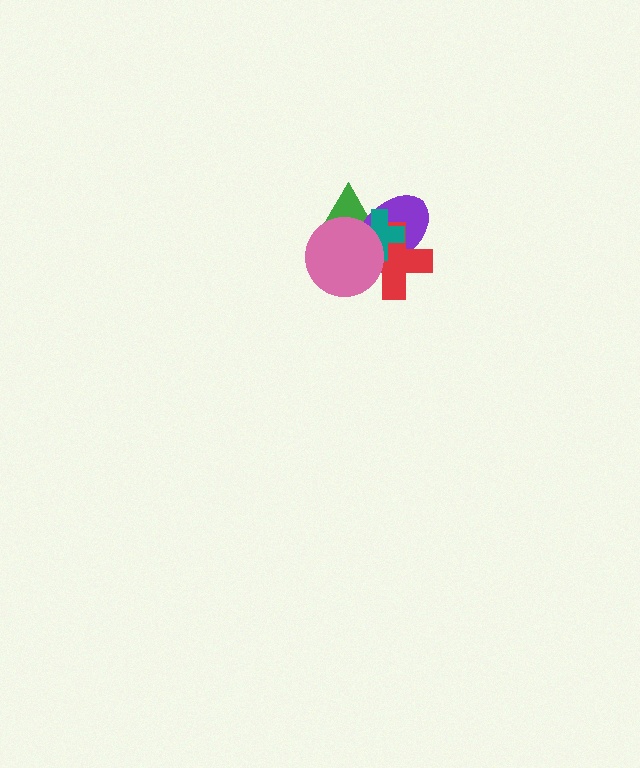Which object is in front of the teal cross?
The pink circle is in front of the teal cross.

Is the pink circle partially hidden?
No, no other shape covers it.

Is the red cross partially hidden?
Yes, it is partially covered by another shape.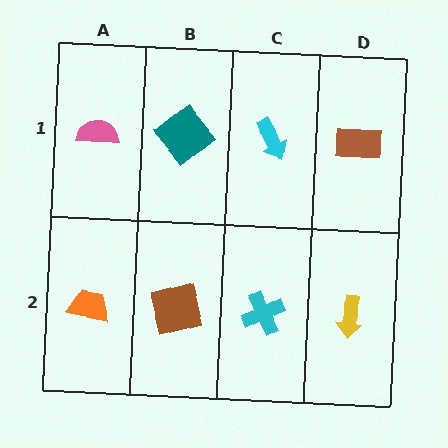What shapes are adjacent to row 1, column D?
A yellow arrow (row 2, column D), a cyan arrow (row 1, column C).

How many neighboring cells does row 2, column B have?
3.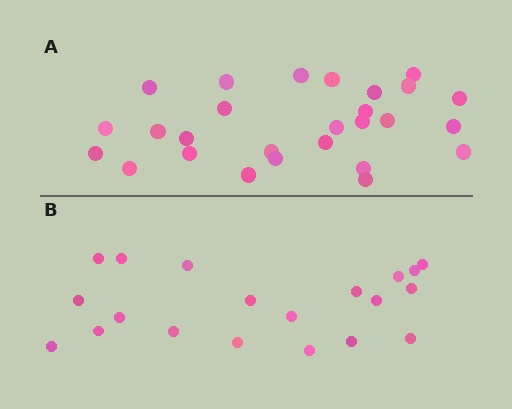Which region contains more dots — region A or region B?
Region A (the top region) has more dots.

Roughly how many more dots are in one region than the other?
Region A has roughly 8 or so more dots than region B.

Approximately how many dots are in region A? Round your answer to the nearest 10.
About 30 dots. (The exact count is 27, which rounds to 30.)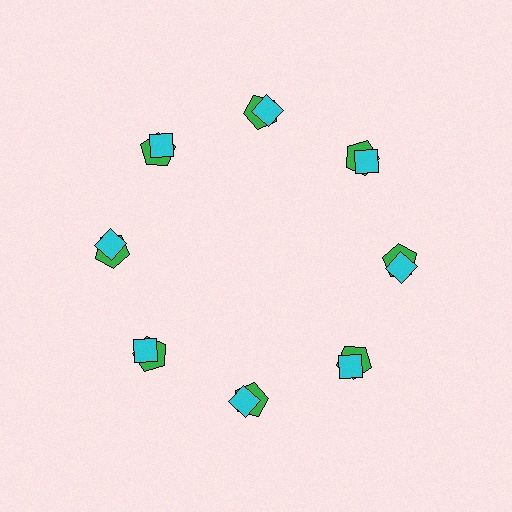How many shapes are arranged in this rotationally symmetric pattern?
There are 16 shapes, arranged in 8 groups of 2.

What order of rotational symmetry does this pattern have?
This pattern has 8-fold rotational symmetry.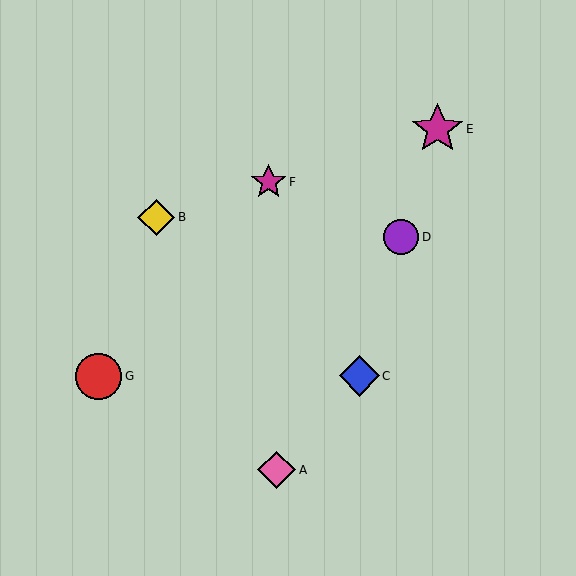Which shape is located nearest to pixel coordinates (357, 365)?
The blue diamond (labeled C) at (359, 376) is nearest to that location.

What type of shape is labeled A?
Shape A is a pink diamond.